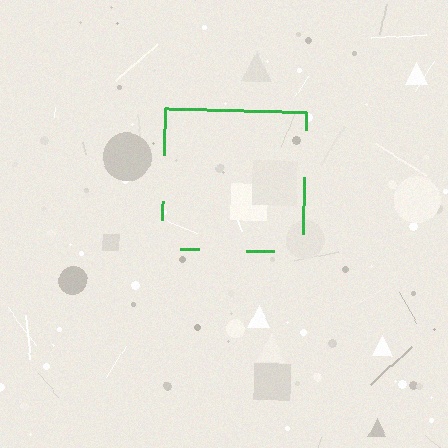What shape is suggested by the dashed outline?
The dashed outline suggests a square.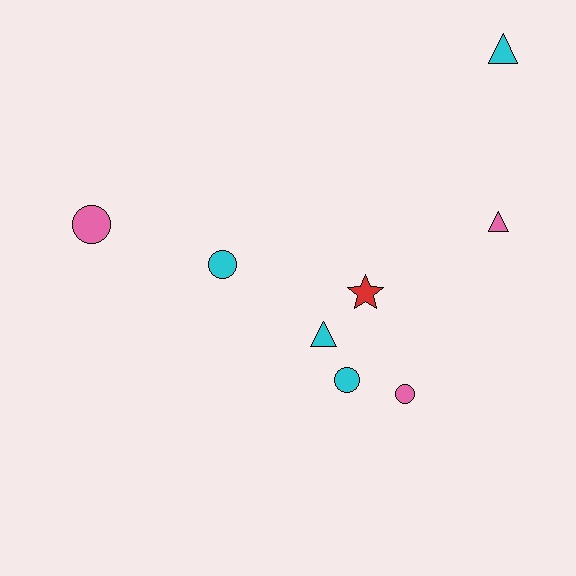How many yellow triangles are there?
There are no yellow triangles.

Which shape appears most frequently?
Circle, with 4 objects.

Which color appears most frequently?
Cyan, with 4 objects.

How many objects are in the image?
There are 8 objects.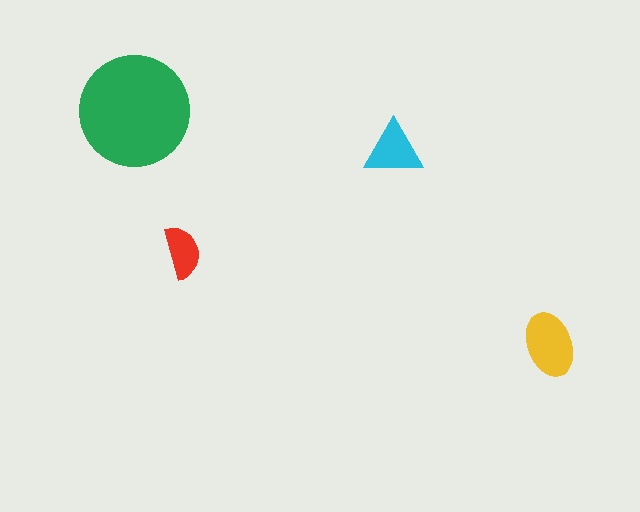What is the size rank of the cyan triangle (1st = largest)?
3rd.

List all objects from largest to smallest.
The green circle, the yellow ellipse, the cyan triangle, the red semicircle.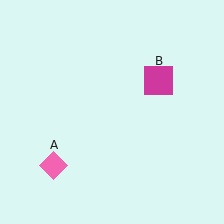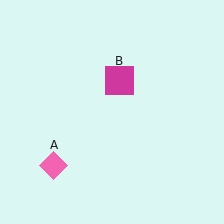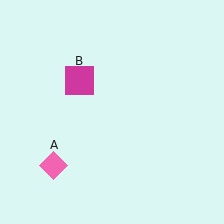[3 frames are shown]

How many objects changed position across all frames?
1 object changed position: magenta square (object B).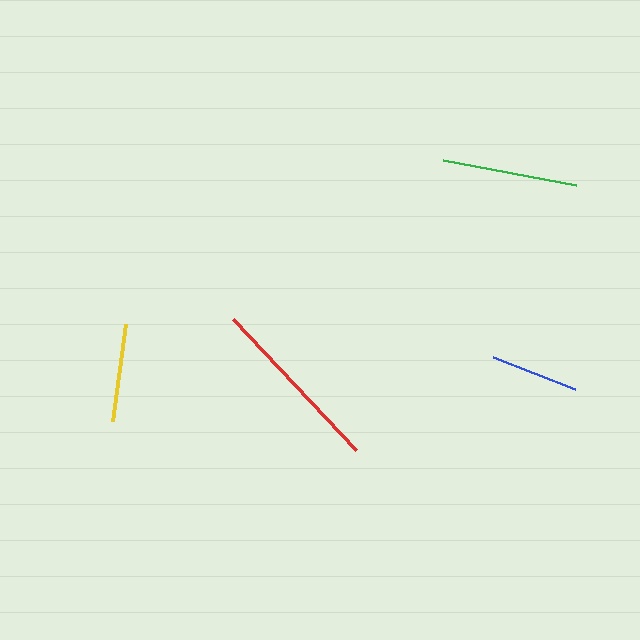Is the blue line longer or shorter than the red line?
The red line is longer than the blue line.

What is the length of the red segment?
The red segment is approximately 179 pixels long.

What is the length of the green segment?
The green segment is approximately 136 pixels long.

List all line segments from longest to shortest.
From longest to shortest: red, green, yellow, blue.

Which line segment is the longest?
The red line is the longest at approximately 179 pixels.